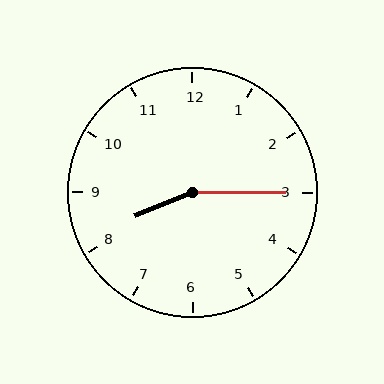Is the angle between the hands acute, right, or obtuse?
It is obtuse.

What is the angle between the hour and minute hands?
Approximately 158 degrees.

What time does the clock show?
8:15.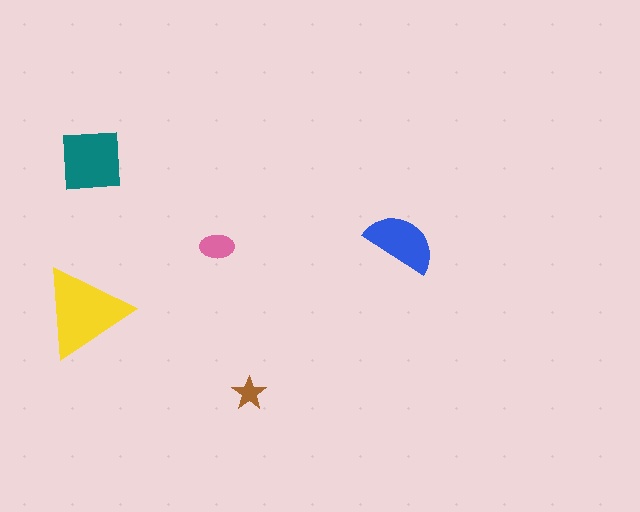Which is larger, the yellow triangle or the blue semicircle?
The yellow triangle.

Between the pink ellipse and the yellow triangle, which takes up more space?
The yellow triangle.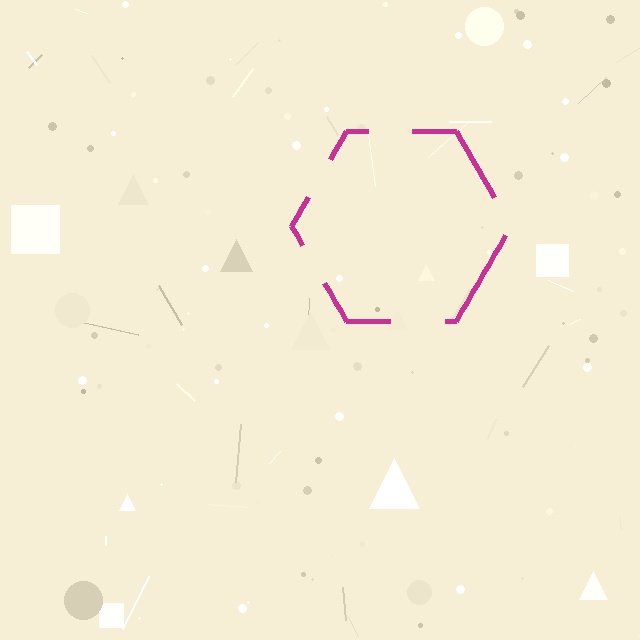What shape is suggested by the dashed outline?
The dashed outline suggests a hexagon.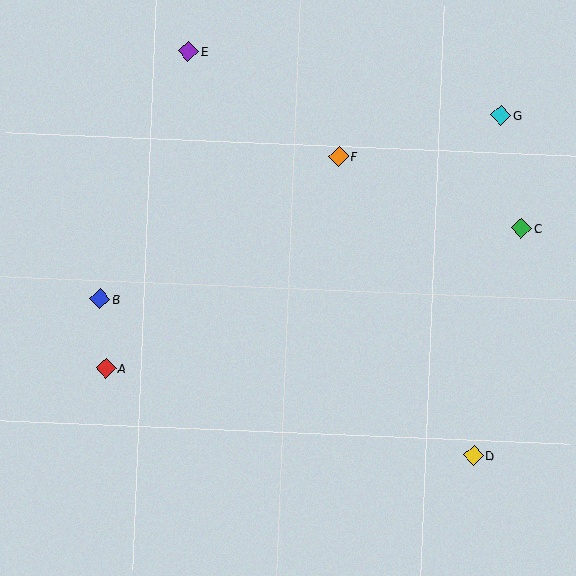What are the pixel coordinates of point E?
Point E is at (188, 51).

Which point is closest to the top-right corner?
Point G is closest to the top-right corner.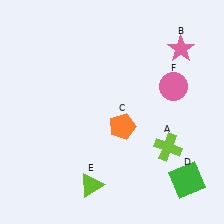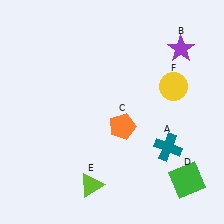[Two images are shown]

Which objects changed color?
A changed from lime to teal. B changed from pink to purple. F changed from pink to yellow.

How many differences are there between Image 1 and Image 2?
There are 3 differences between the two images.